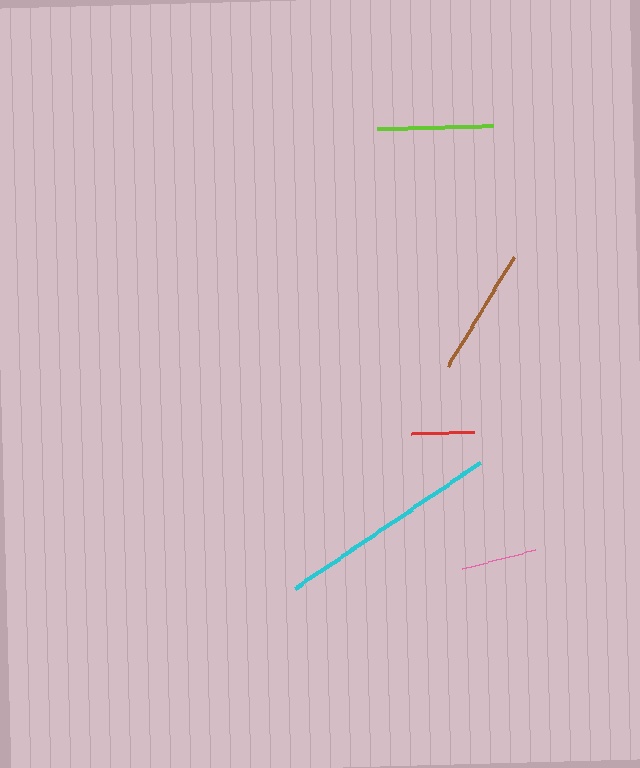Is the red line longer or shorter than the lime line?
The lime line is longer than the red line.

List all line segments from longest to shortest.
From longest to shortest: cyan, brown, lime, pink, red.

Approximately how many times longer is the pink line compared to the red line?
The pink line is approximately 1.2 times the length of the red line.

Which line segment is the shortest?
The red line is the shortest at approximately 63 pixels.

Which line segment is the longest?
The cyan line is the longest at approximately 225 pixels.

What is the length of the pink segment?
The pink segment is approximately 75 pixels long.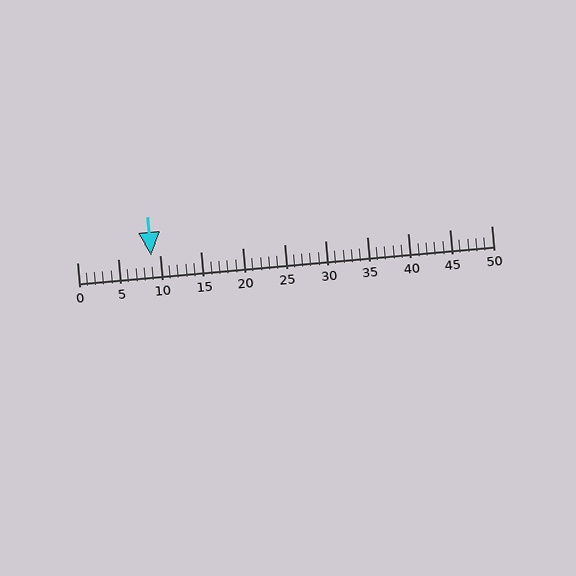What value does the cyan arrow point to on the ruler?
The cyan arrow points to approximately 9.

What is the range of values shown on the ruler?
The ruler shows values from 0 to 50.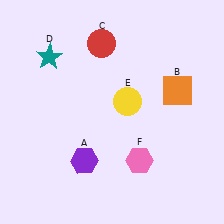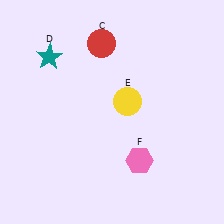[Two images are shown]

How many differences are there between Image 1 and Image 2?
There are 2 differences between the two images.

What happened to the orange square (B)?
The orange square (B) was removed in Image 2. It was in the top-right area of Image 1.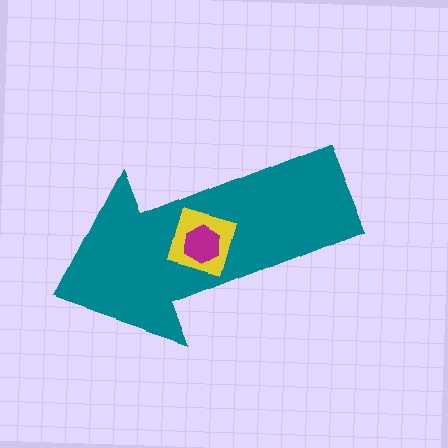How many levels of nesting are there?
3.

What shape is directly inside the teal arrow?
The yellow diamond.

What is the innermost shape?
The magenta hexagon.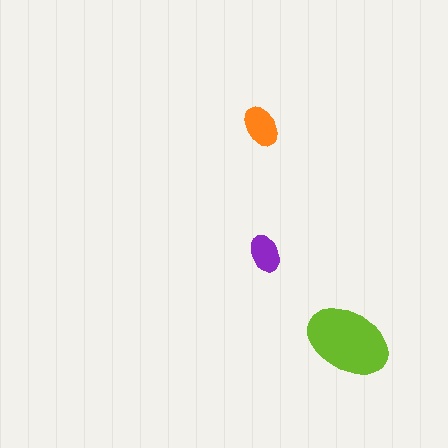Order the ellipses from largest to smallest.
the lime one, the orange one, the purple one.